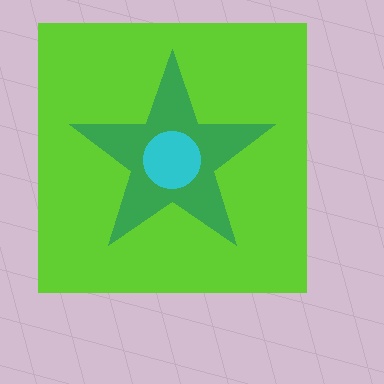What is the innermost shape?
The cyan circle.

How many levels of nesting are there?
3.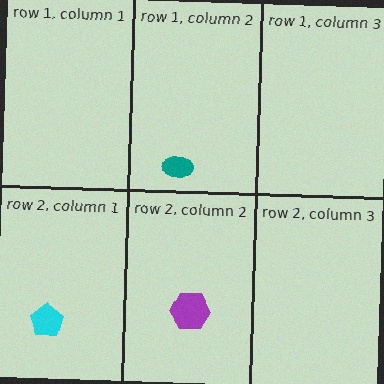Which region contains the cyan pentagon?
The row 2, column 1 region.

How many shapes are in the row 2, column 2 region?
1.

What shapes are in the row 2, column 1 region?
The cyan pentagon.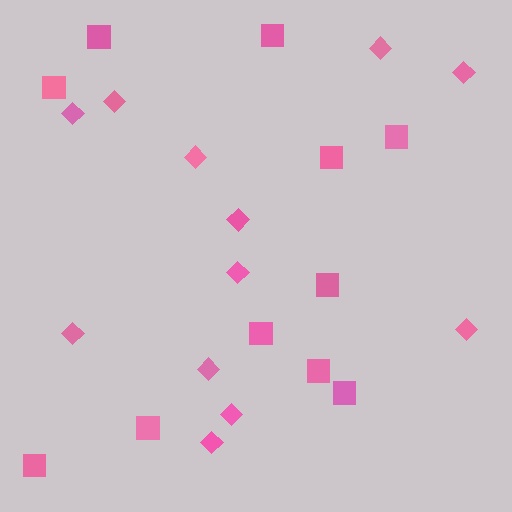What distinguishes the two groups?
There are 2 groups: one group of squares (11) and one group of diamonds (12).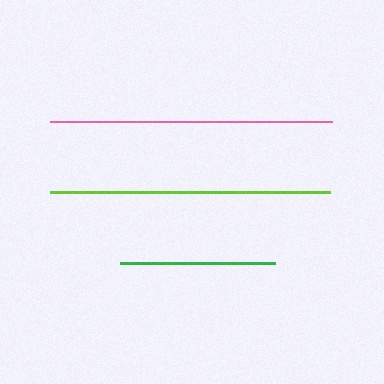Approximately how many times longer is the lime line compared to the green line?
The lime line is approximately 1.8 times the length of the green line.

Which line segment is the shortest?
The green line is the shortest at approximately 155 pixels.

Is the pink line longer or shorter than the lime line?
The pink line is longer than the lime line.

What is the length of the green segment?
The green segment is approximately 155 pixels long.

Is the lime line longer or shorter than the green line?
The lime line is longer than the green line.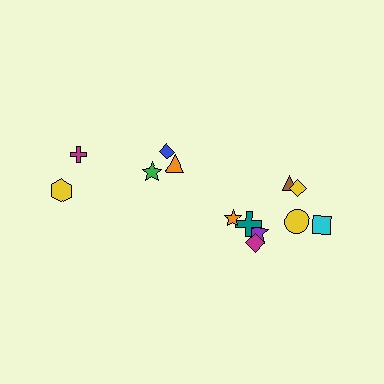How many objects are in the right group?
There are 8 objects.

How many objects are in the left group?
There are 5 objects.